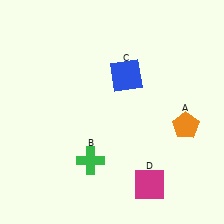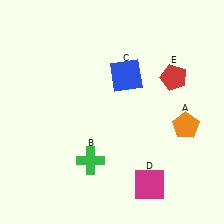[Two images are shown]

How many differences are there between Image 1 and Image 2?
There is 1 difference between the two images.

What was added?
A red pentagon (E) was added in Image 2.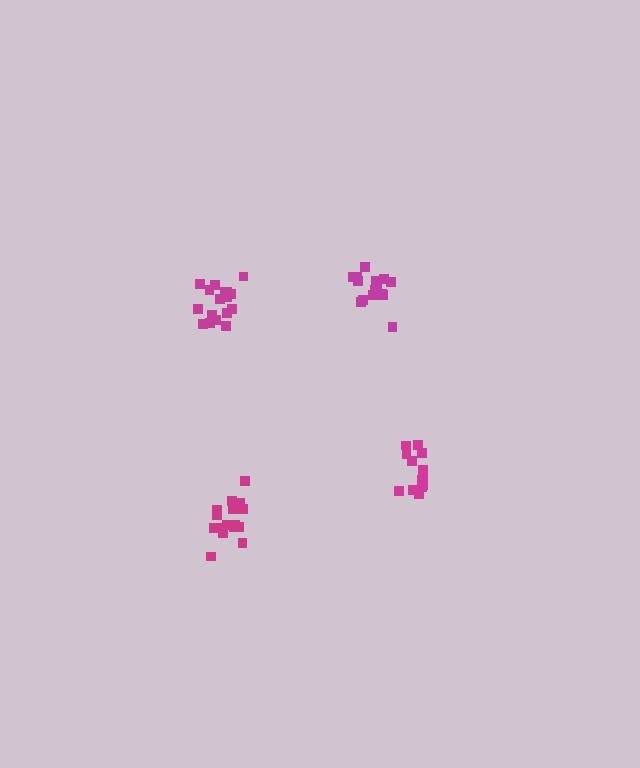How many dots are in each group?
Group 1: 16 dots, Group 2: 17 dots, Group 3: 13 dots, Group 4: 16 dots (62 total).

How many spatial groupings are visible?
There are 4 spatial groupings.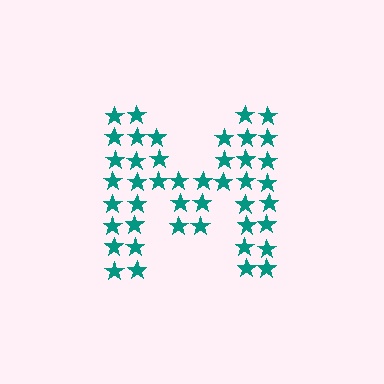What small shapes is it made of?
It is made of small stars.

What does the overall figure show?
The overall figure shows the letter M.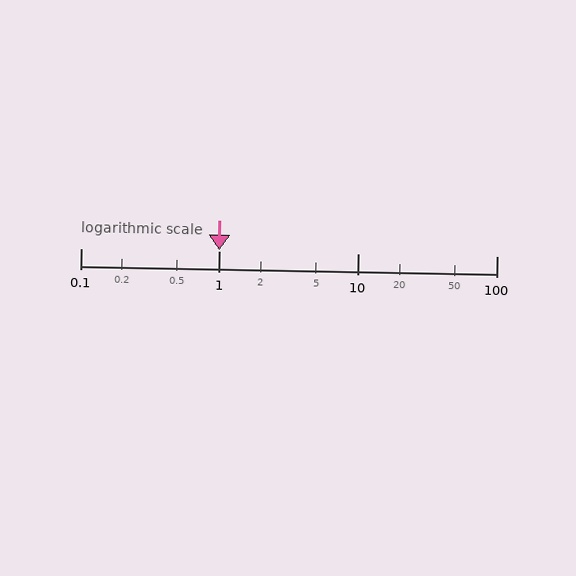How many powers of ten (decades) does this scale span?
The scale spans 3 decades, from 0.1 to 100.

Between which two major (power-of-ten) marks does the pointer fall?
The pointer is between 1 and 10.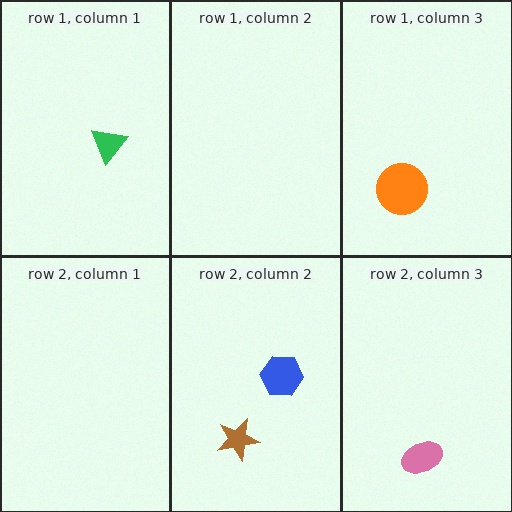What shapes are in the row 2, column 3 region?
The pink ellipse.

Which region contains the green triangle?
The row 1, column 1 region.